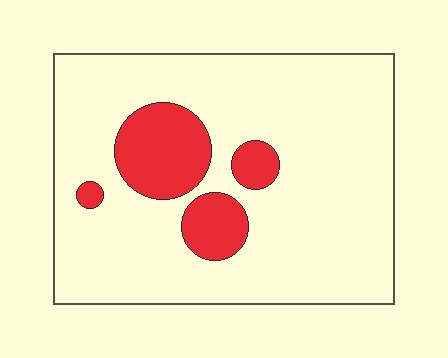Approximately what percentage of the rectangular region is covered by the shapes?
Approximately 15%.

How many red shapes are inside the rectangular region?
4.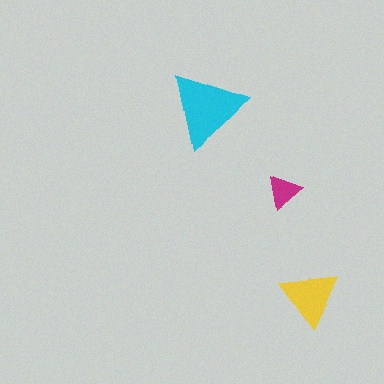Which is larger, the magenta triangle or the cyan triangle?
The cyan one.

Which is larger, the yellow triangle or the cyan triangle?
The cyan one.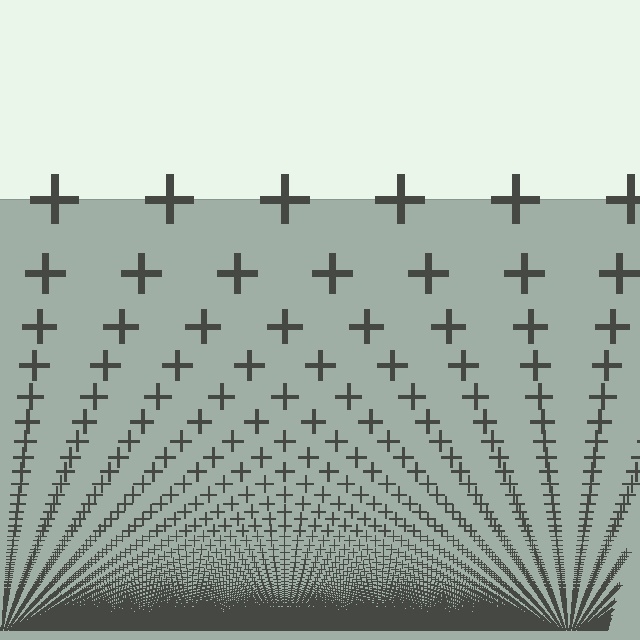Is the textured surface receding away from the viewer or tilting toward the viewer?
The surface appears to tilt toward the viewer. Texture elements get larger and sparser toward the top.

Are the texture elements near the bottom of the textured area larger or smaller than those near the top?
Smaller. The gradient is inverted — elements near the bottom are smaller and denser.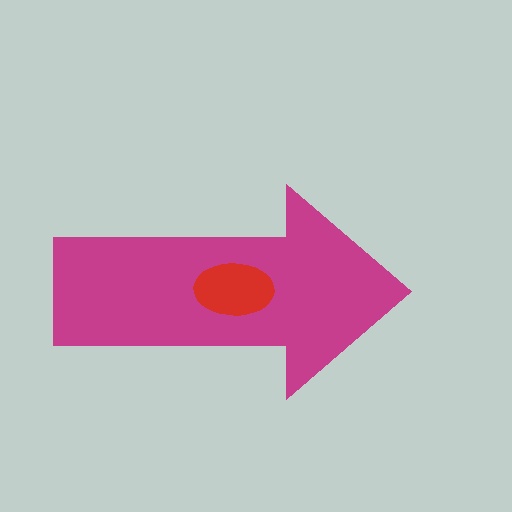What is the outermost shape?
The magenta arrow.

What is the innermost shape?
The red ellipse.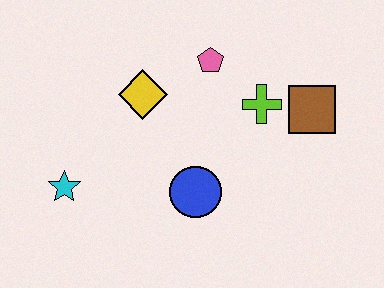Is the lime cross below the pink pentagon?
Yes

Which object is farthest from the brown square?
The cyan star is farthest from the brown square.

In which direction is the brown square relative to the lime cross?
The brown square is to the right of the lime cross.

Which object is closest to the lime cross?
The brown square is closest to the lime cross.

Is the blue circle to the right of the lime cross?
No